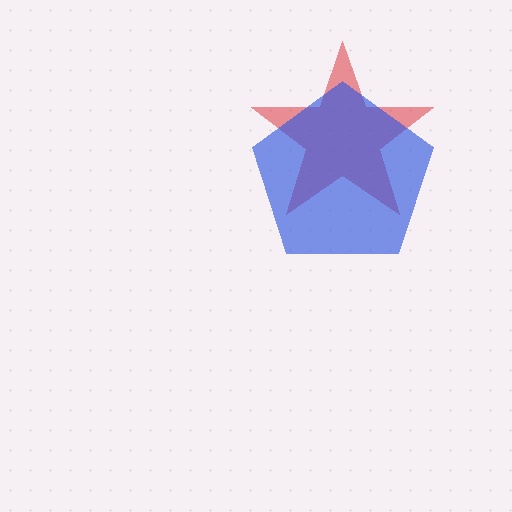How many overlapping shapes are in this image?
There are 2 overlapping shapes in the image.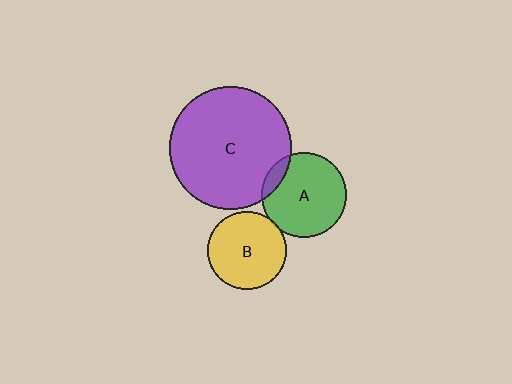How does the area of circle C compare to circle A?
Approximately 2.1 times.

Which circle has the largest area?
Circle C (purple).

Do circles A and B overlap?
Yes.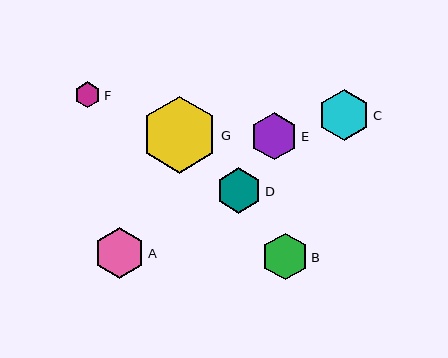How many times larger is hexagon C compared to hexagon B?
Hexagon C is approximately 1.1 times the size of hexagon B.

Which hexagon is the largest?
Hexagon G is the largest with a size of approximately 77 pixels.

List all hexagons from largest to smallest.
From largest to smallest: G, C, A, E, B, D, F.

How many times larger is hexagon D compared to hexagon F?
Hexagon D is approximately 1.7 times the size of hexagon F.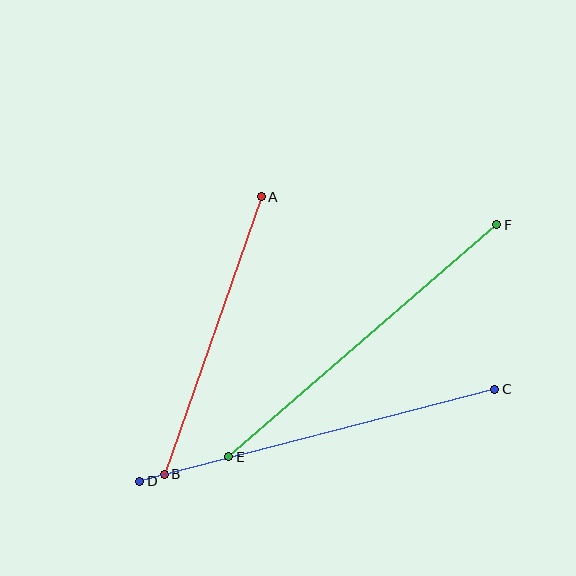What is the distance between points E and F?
The distance is approximately 354 pixels.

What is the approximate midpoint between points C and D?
The midpoint is at approximately (317, 435) pixels.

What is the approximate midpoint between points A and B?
The midpoint is at approximately (213, 336) pixels.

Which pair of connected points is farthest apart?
Points C and D are farthest apart.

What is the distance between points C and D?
The distance is approximately 366 pixels.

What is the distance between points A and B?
The distance is approximately 294 pixels.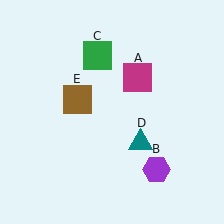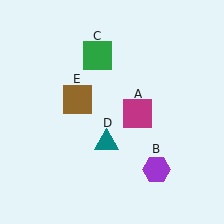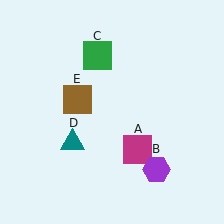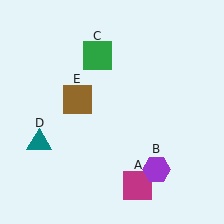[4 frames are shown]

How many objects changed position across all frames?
2 objects changed position: magenta square (object A), teal triangle (object D).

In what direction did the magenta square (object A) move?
The magenta square (object A) moved down.